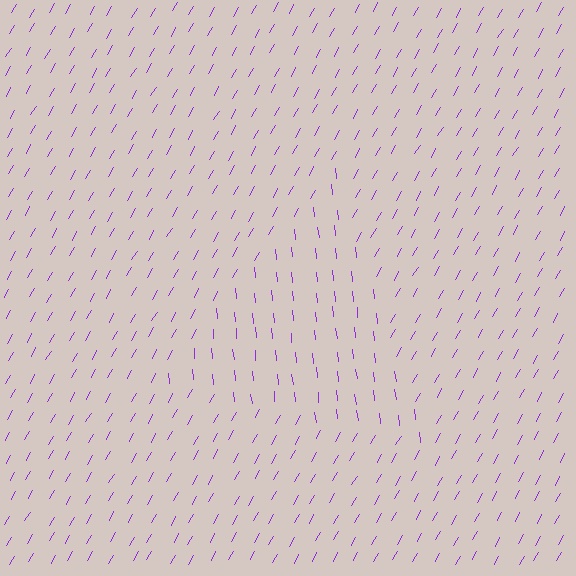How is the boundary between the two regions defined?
The boundary is defined purely by a change in line orientation (approximately 36 degrees difference). All lines are the same color and thickness.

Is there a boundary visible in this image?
Yes, there is a texture boundary formed by a change in line orientation.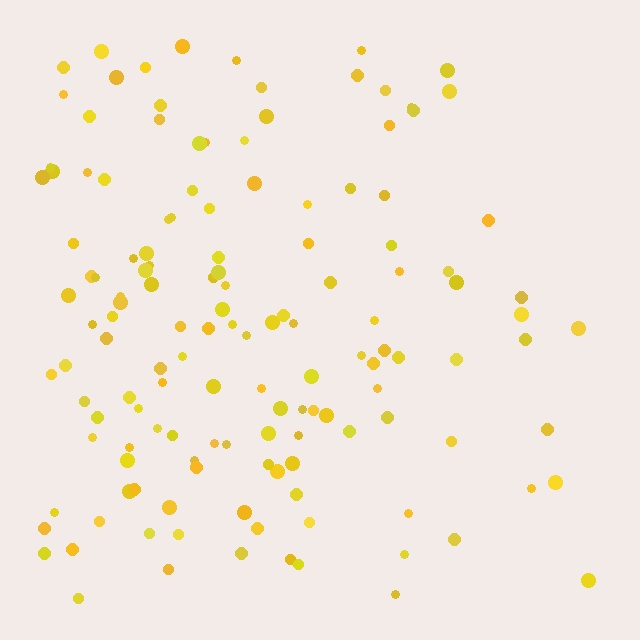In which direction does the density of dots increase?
From right to left, with the left side densest.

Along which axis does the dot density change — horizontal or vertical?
Horizontal.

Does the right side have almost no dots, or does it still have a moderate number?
Still a moderate number, just noticeably fewer than the left.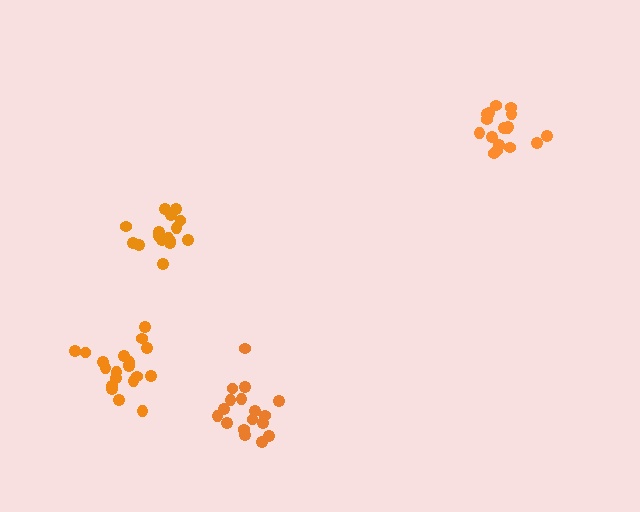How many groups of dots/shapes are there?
There are 4 groups.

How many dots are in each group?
Group 1: 20 dots, Group 2: 17 dots, Group 3: 17 dots, Group 4: 17 dots (71 total).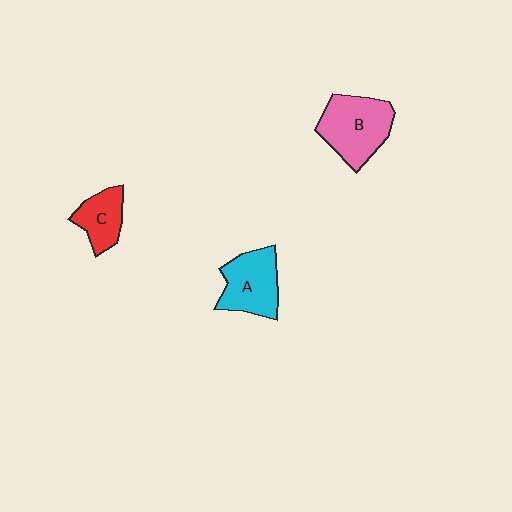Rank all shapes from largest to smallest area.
From largest to smallest: B (pink), A (cyan), C (red).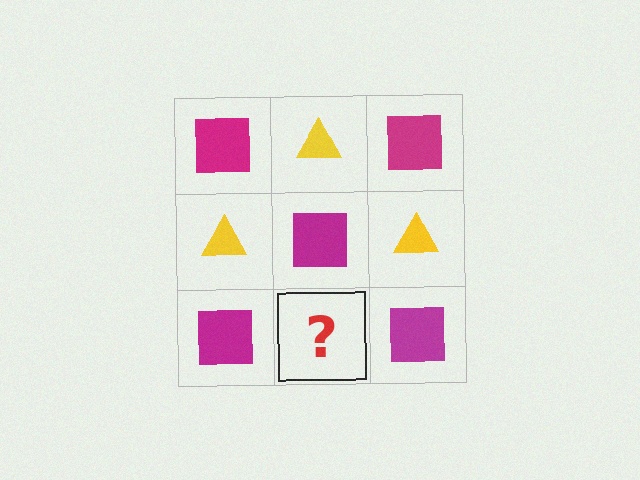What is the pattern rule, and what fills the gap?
The rule is that it alternates magenta square and yellow triangle in a checkerboard pattern. The gap should be filled with a yellow triangle.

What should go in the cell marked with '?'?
The missing cell should contain a yellow triangle.